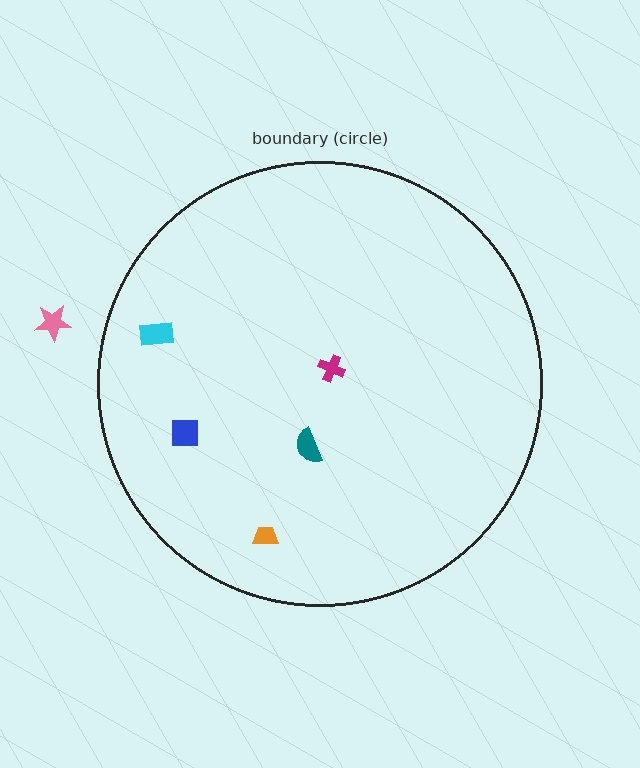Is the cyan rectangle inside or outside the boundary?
Inside.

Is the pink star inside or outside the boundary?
Outside.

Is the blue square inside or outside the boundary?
Inside.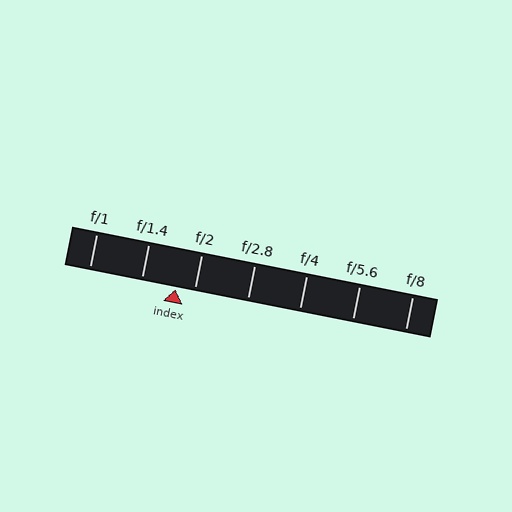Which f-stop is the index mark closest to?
The index mark is closest to f/2.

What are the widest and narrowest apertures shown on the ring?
The widest aperture shown is f/1 and the narrowest is f/8.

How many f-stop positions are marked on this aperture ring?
There are 7 f-stop positions marked.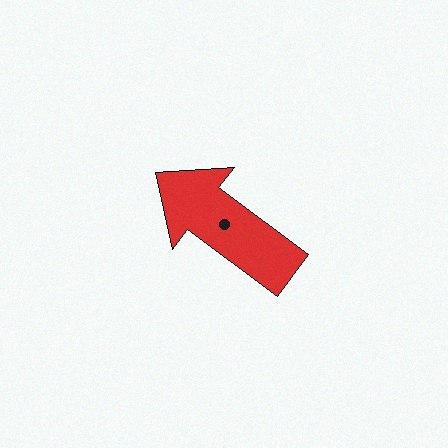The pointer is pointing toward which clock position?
Roughly 10 o'clock.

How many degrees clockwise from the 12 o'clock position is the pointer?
Approximately 307 degrees.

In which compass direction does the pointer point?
Northwest.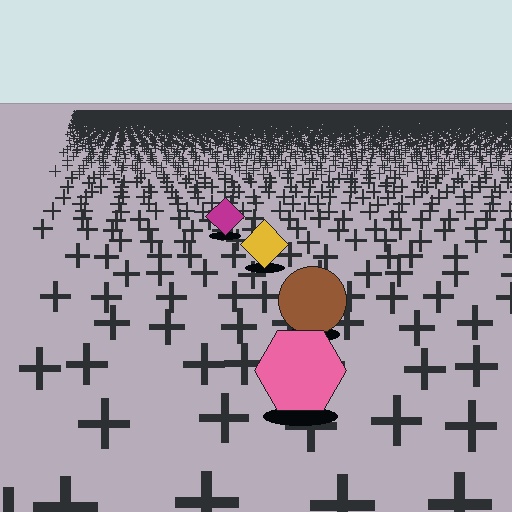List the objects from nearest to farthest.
From nearest to farthest: the pink hexagon, the brown circle, the yellow diamond, the magenta diamond.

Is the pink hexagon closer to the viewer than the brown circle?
Yes. The pink hexagon is closer — you can tell from the texture gradient: the ground texture is coarser near it.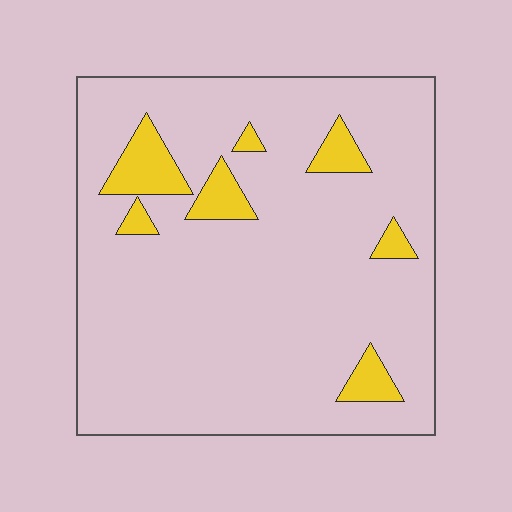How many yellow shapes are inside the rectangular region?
7.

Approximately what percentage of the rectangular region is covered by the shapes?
Approximately 10%.